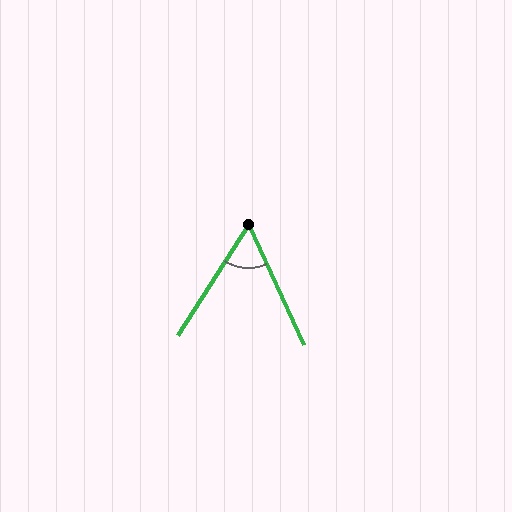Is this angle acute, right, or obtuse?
It is acute.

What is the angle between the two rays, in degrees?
Approximately 57 degrees.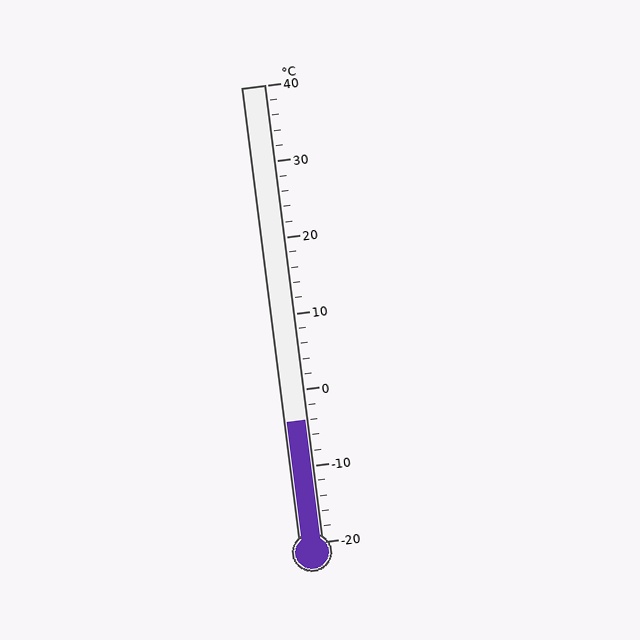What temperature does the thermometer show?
The thermometer shows approximately -4°C.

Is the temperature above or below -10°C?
The temperature is above -10°C.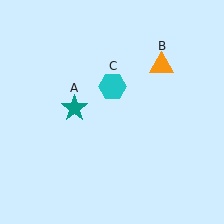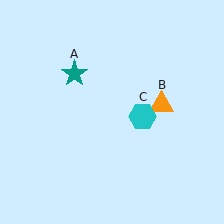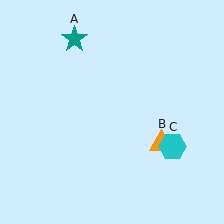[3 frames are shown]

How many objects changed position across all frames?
3 objects changed position: teal star (object A), orange triangle (object B), cyan hexagon (object C).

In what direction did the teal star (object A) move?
The teal star (object A) moved up.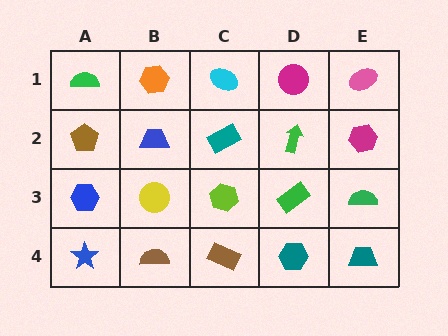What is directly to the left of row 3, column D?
A lime hexagon.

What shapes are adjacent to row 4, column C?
A lime hexagon (row 3, column C), a brown semicircle (row 4, column B), a teal hexagon (row 4, column D).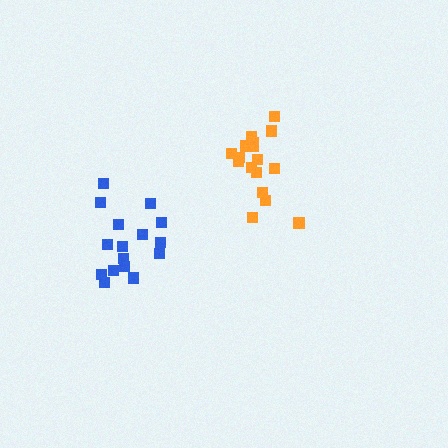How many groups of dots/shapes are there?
There are 2 groups.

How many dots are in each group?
Group 1: 17 dots, Group 2: 16 dots (33 total).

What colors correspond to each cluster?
The clusters are colored: orange, blue.